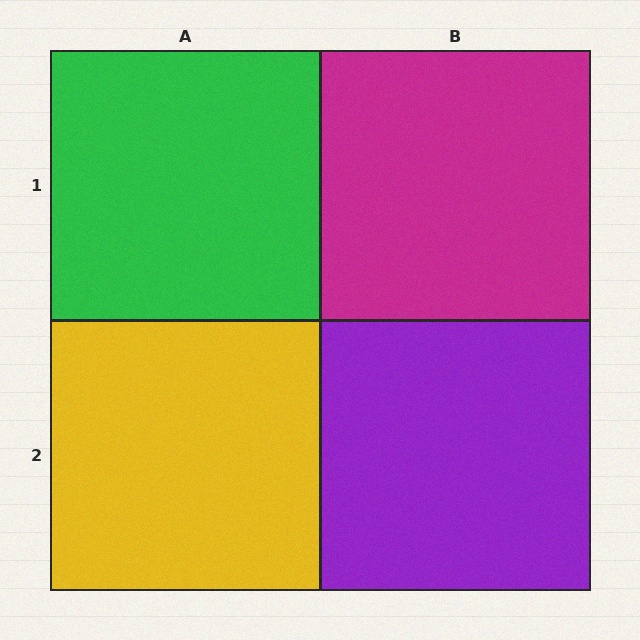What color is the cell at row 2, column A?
Yellow.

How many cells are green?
1 cell is green.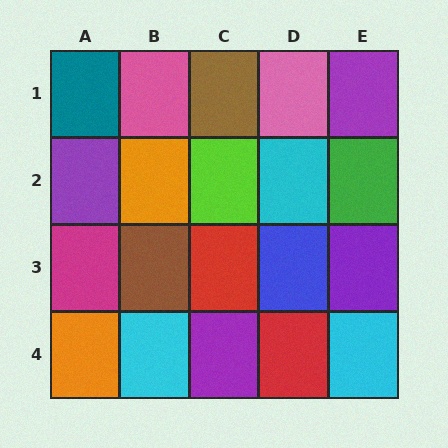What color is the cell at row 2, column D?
Cyan.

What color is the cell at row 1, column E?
Purple.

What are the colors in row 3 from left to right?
Magenta, brown, red, blue, purple.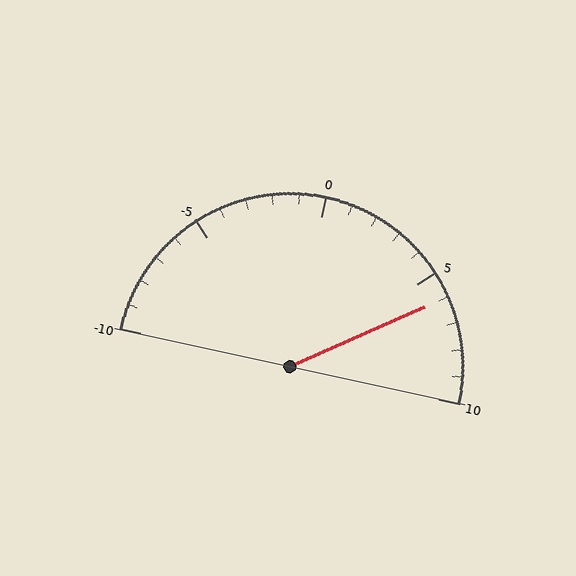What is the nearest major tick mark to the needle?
The nearest major tick mark is 5.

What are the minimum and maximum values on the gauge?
The gauge ranges from -10 to 10.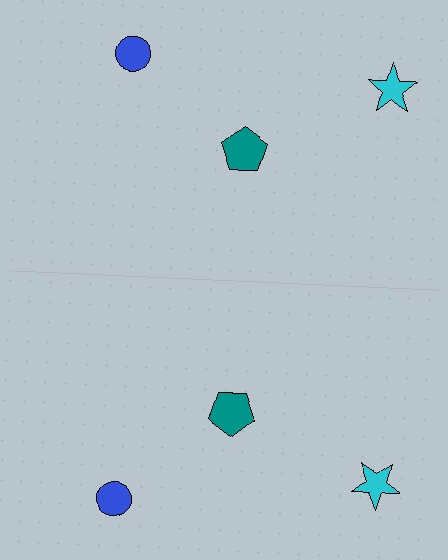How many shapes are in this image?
There are 6 shapes in this image.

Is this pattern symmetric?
Yes, this pattern has bilateral (reflection) symmetry.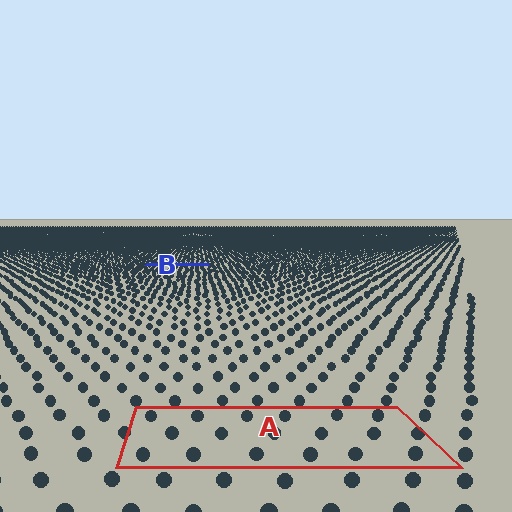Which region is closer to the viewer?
Region A is closer. The texture elements there are larger and more spread out.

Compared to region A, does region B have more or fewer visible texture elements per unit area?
Region B has more texture elements per unit area — they are packed more densely because it is farther away.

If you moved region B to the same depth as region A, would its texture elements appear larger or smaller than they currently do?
They would appear larger. At a closer depth, the same texture elements are projected at a bigger on-screen size.